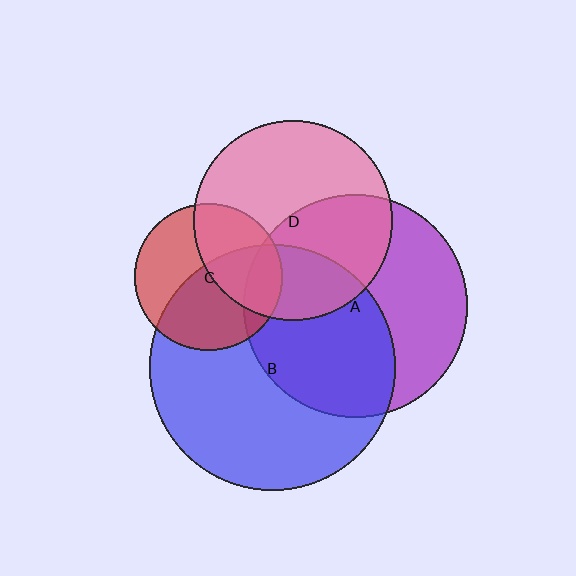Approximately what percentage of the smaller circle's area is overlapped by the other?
Approximately 15%.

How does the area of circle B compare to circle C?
Approximately 2.8 times.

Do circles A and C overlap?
Yes.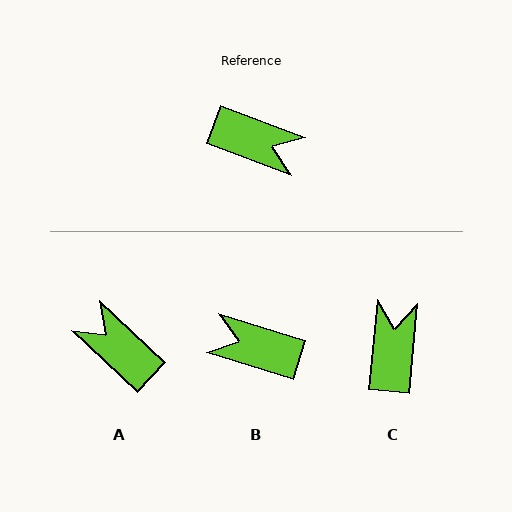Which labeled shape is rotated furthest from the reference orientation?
B, about 177 degrees away.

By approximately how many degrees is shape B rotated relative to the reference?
Approximately 177 degrees clockwise.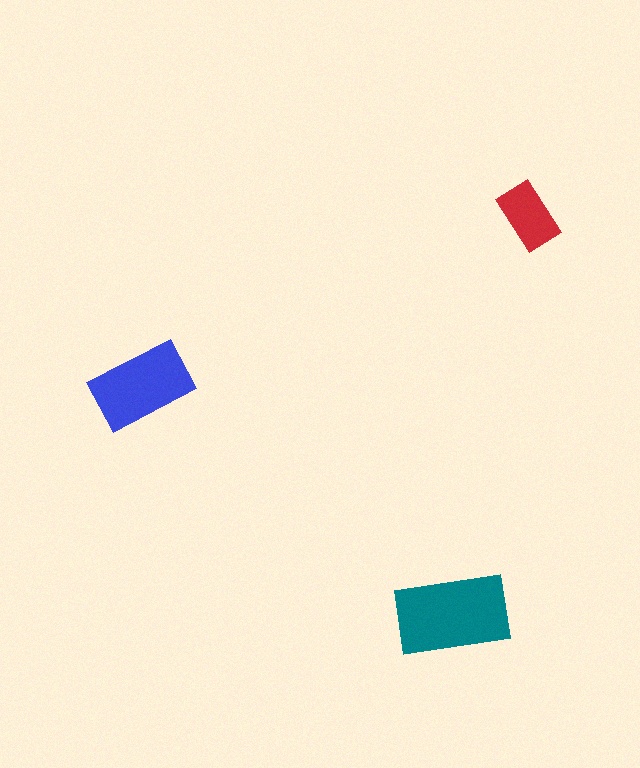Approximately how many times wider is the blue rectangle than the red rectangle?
About 1.5 times wider.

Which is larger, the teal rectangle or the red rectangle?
The teal one.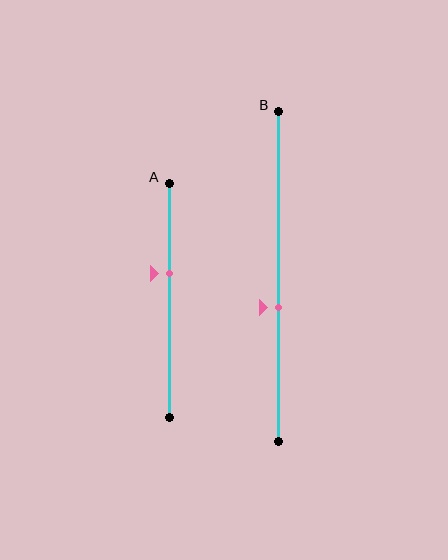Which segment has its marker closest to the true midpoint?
Segment B has its marker closest to the true midpoint.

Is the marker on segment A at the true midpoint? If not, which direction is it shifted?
No, the marker on segment A is shifted upward by about 12% of the segment length.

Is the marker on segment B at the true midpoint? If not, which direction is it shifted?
No, the marker on segment B is shifted downward by about 9% of the segment length.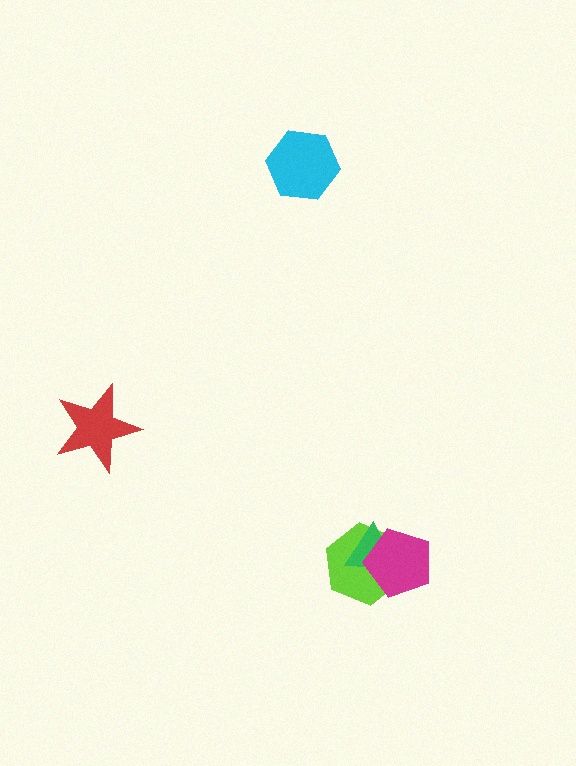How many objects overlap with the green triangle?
2 objects overlap with the green triangle.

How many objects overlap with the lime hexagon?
2 objects overlap with the lime hexagon.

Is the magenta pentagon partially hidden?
No, no other shape covers it.